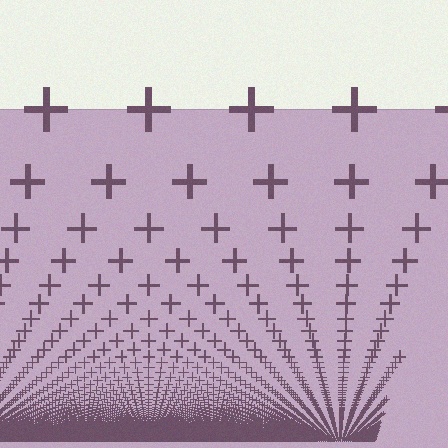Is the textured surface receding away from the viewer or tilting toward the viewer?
The surface appears to tilt toward the viewer. Texture elements get larger and sparser toward the top.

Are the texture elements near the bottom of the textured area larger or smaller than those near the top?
Smaller. The gradient is inverted — elements near the bottom are smaller and denser.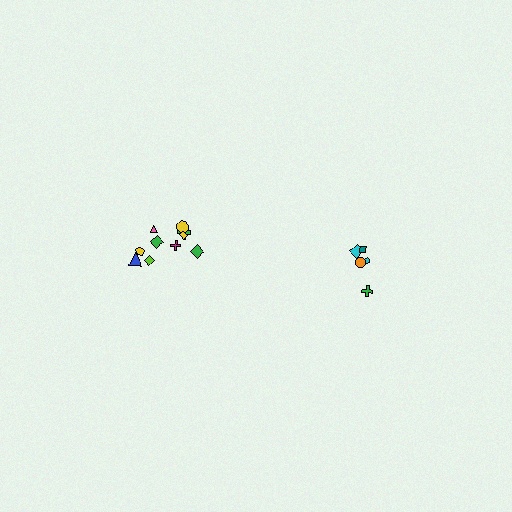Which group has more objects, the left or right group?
The left group.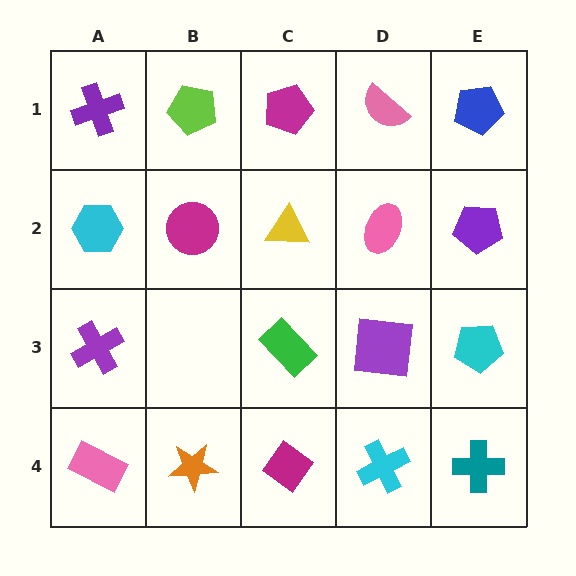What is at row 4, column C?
A magenta diamond.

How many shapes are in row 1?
5 shapes.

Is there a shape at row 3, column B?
No, that cell is empty.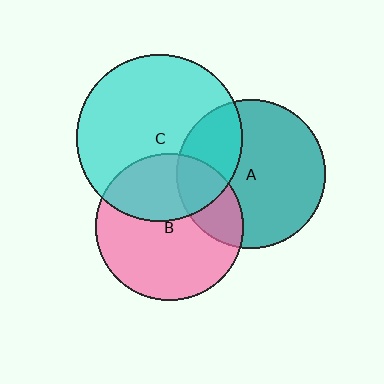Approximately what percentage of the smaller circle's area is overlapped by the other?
Approximately 25%.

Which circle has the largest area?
Circle C (cyan).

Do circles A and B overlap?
Yes.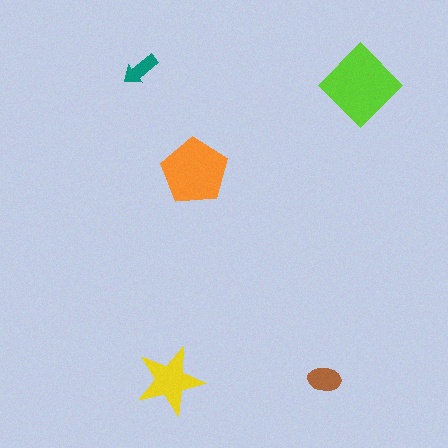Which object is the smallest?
The teal arrow.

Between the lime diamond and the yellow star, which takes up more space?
The lime diamond.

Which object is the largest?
The lime diamond.